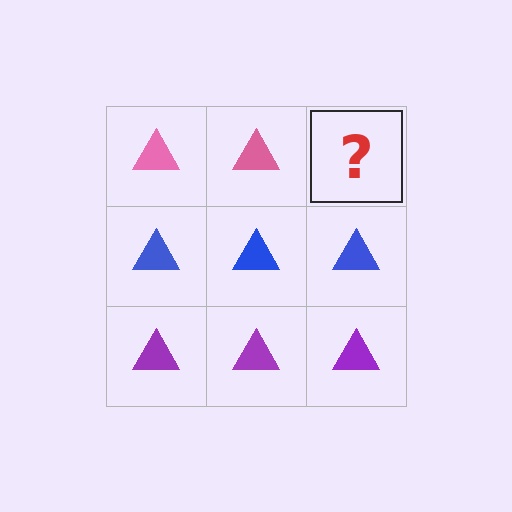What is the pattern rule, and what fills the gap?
The rule is that each row has a consistent color. The gap should be filled with a pink triangle.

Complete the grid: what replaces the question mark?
The question mark should be replaced with a pink triangle.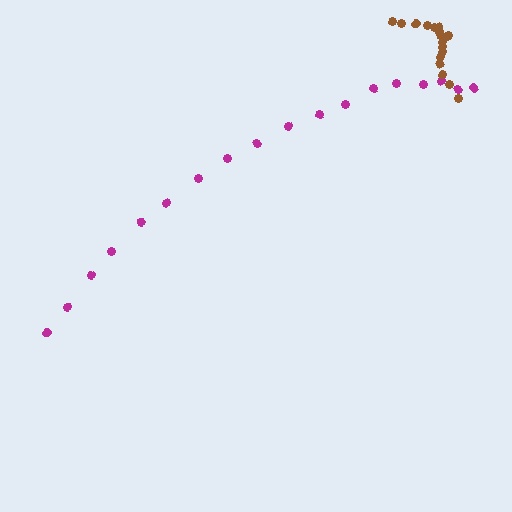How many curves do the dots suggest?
There are 2 distinct paths.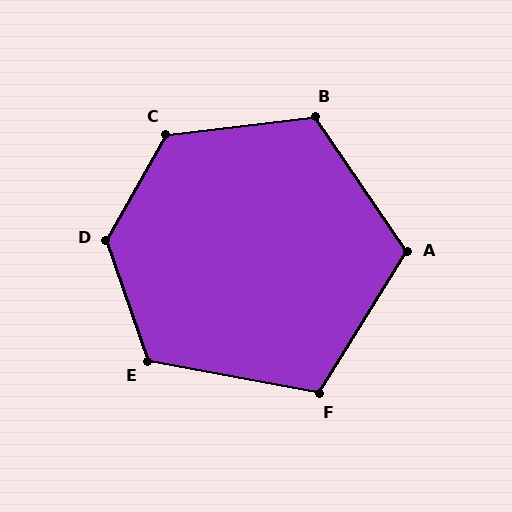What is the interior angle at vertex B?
Approximately 118 degrees (obtuse).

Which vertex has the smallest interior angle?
F, at approximately 111 degrees.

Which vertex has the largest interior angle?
D, at approximately 131 degrees.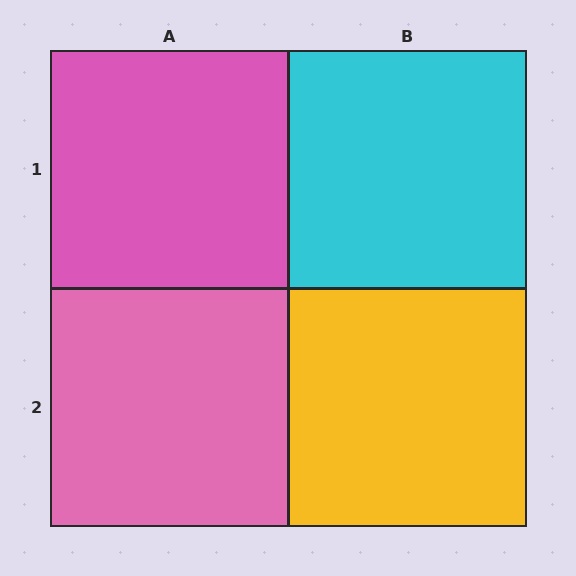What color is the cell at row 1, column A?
Pink.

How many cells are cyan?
1 cell is cyan.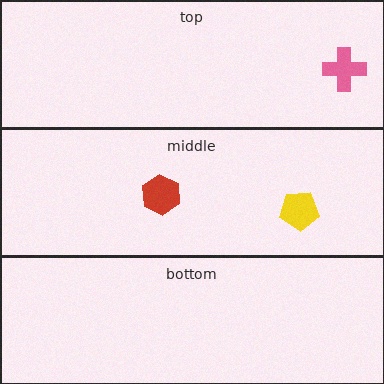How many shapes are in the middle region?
2.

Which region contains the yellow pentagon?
The middle region.